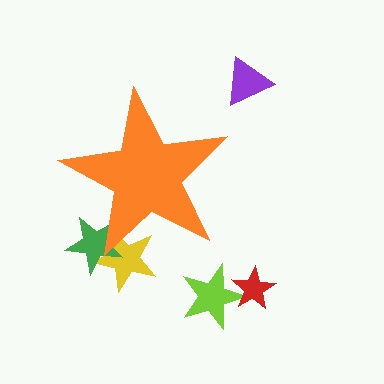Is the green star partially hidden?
Yes, the green star is partially hidden behind the orange star.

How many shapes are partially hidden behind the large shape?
2 shapes are partially hidden.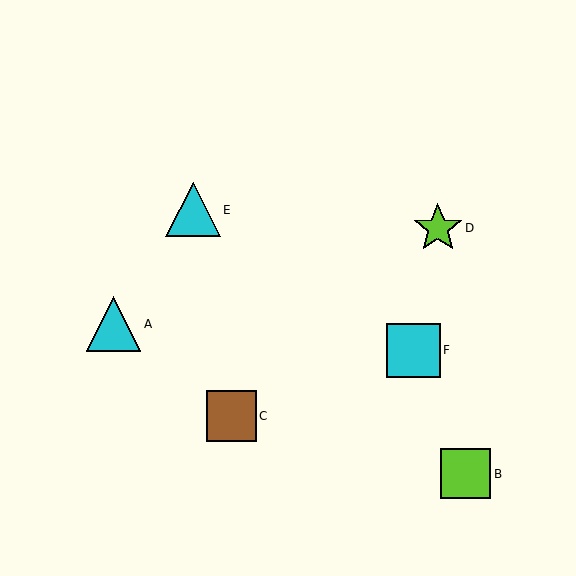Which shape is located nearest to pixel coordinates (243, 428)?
The brown square (labeled C) at (231, 416) is nearest to that location.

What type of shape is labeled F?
Shape F is a cyan square.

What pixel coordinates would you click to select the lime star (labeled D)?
Click at (438, 228) to select the lime star D.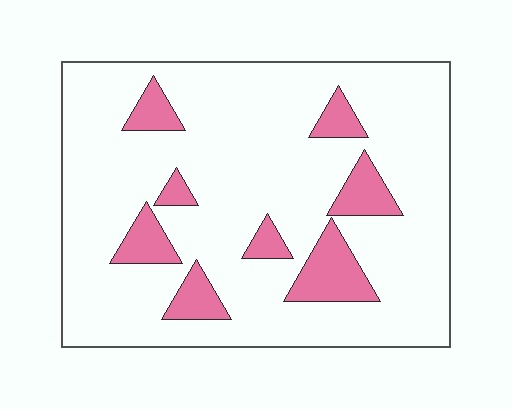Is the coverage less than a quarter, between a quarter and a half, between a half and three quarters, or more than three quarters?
Less than a quarter.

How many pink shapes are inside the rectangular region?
8.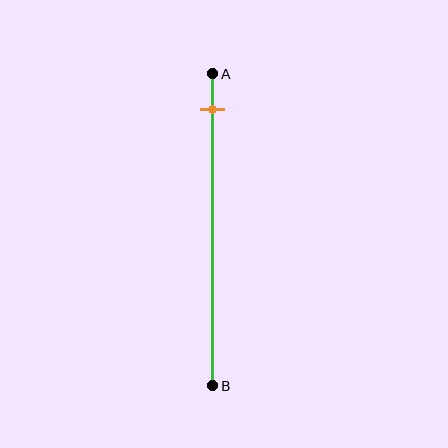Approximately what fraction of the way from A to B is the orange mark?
The orange mark is approximately 10% of the way from A to B.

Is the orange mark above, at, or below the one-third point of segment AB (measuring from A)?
The orange mark is above the one-third point of segment AB.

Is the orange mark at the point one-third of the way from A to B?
No, the mark is at about 10% from A, not at the 33% one-third point.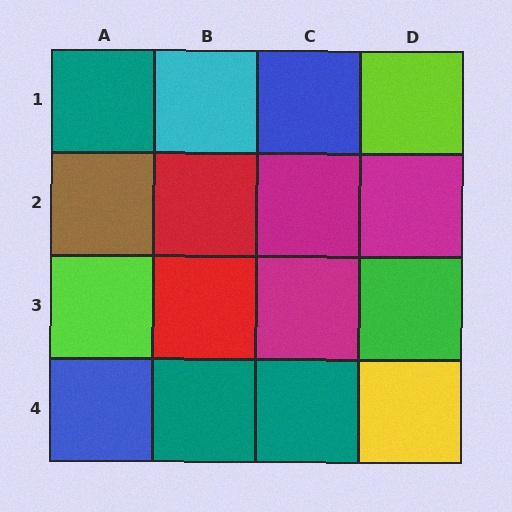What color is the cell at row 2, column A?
Brown.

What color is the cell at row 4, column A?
Blue.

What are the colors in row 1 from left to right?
Teal, cyan, blue, lime.